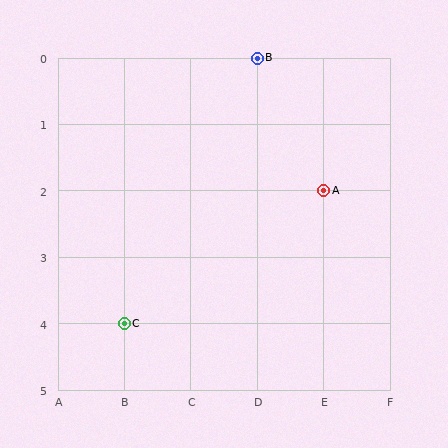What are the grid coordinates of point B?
Point B is at grid coordinates (D, 0).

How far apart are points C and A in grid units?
Points C and A are 3 columns and 2 rows apart (about 3.6 grid units diagonally).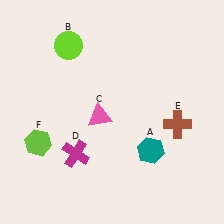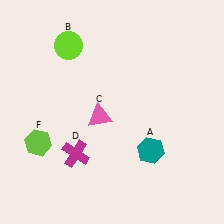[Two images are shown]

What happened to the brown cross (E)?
The brown cross (E) was removed in Image 2. It was in the bottom-right area of Image 1.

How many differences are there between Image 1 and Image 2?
There is 1 difference between the two images.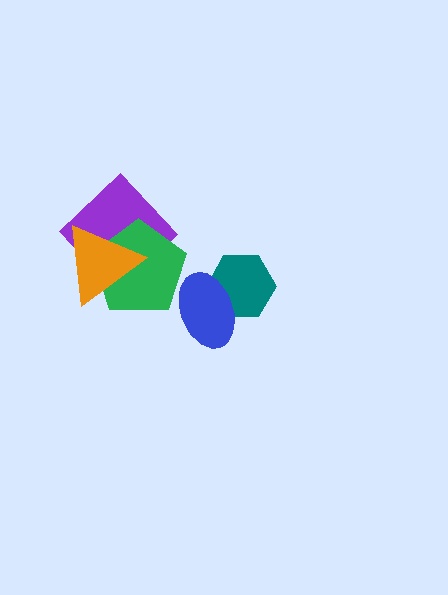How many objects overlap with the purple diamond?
2 objects overlap with the purple diamond.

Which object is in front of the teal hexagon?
The blue ellipse is in front of the teal hexagon.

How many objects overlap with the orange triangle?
2 objects overlap with the orange triangle.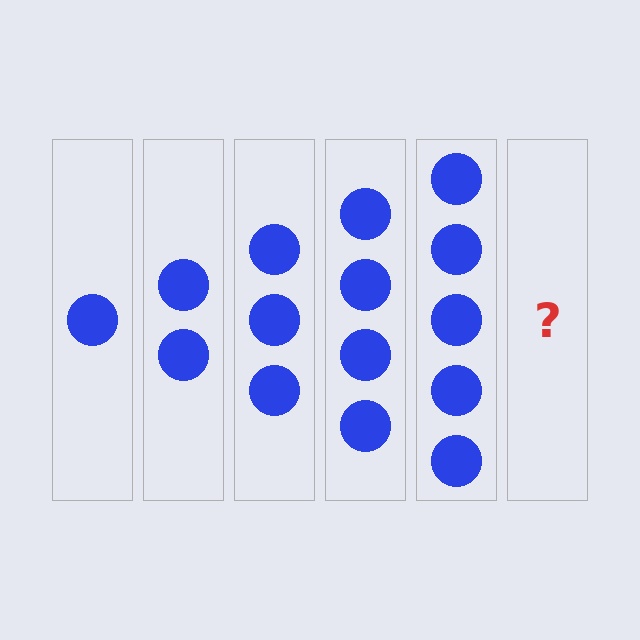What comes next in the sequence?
The next element should be 6 circles.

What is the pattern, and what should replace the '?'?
The pattern is that each step adds one more circle. The '?' should be 6 circles.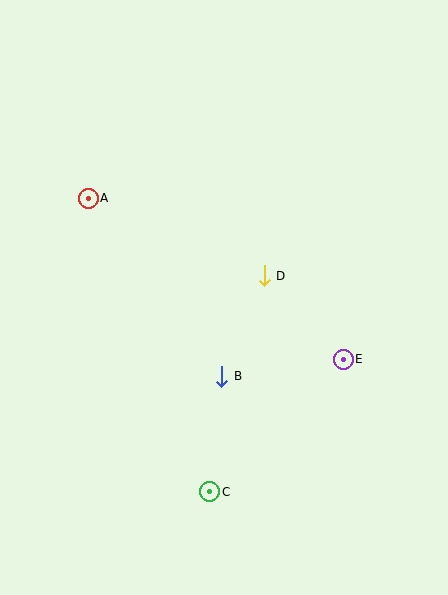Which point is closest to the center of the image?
Point D at (264, 276) is closest to the center.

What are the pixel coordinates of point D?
Point D is at (264, 276).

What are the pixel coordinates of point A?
Point A is at (88, 198).